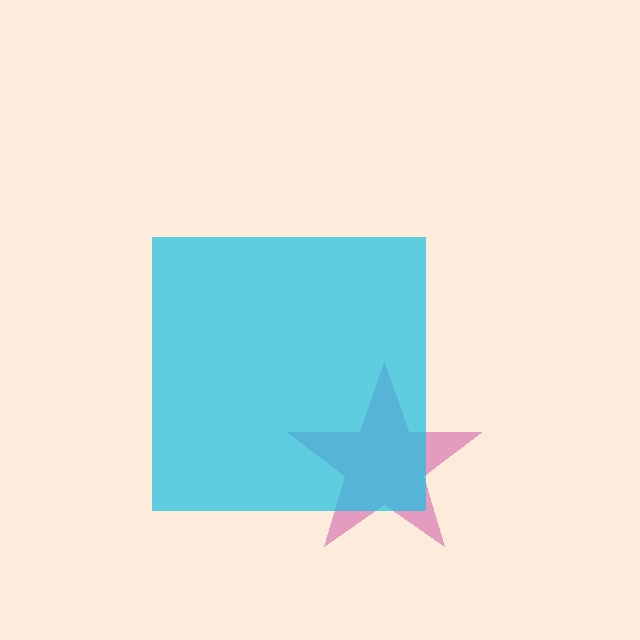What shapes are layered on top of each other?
The layered shapes are: a magenta star, a cyan square.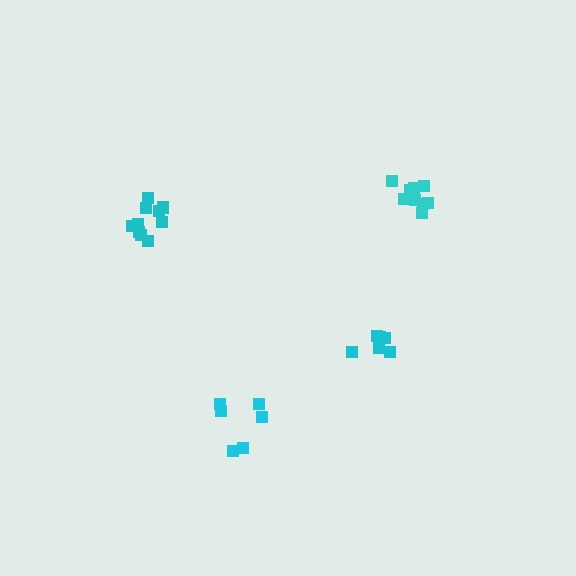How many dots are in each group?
Group 1: 6 dots, Group 2: 6 dots, Group 3: 10 dots, Group 4: 9 dots (31 total).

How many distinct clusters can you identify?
There are 4 distinct clusters.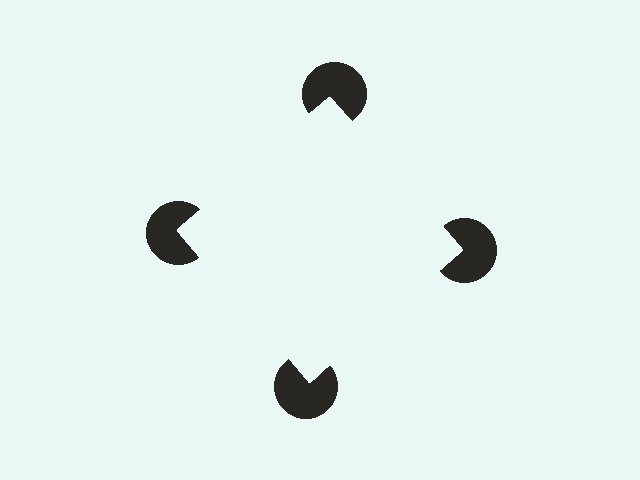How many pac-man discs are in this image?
There are 4 — one at each vertex of the illusory square.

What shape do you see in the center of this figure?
An illusory square — its edges are inferred from the aligned wedge cuts in the pac-man discs, not physically drawn.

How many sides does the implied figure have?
4 sides.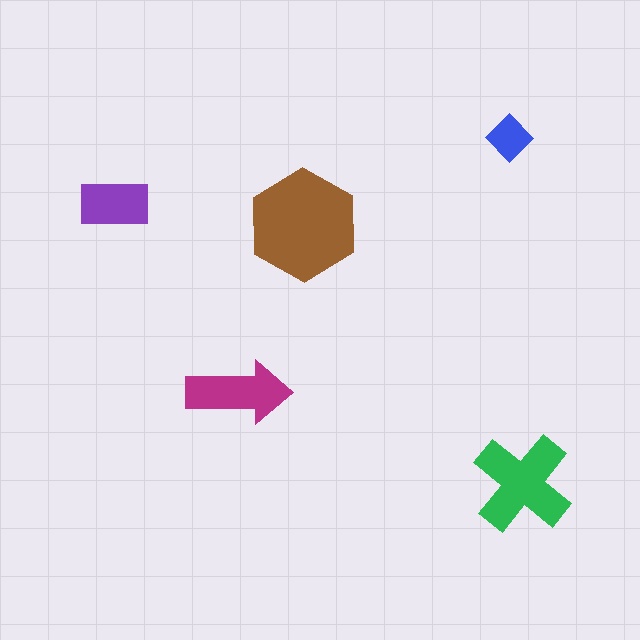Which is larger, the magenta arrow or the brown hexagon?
The brown hexagon.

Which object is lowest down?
The green cross is bottommost.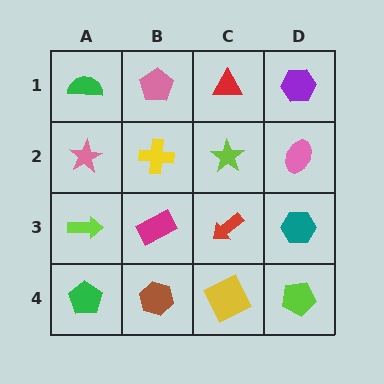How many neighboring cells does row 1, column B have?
3.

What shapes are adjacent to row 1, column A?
A pink star (row 2, column A), a pink pentagon (row 1, column B).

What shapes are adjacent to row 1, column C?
A lime star (row 2, column C), a pink pentagon (row 1, column B), a purple hexagon (row 1, column D).